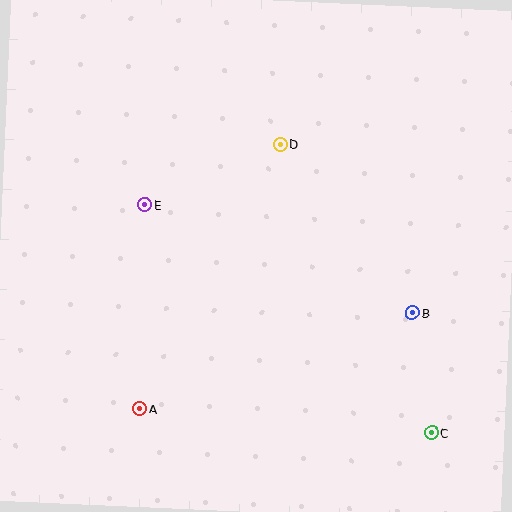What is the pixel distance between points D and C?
The distance between D and C is 326 pixels.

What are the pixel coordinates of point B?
Point B is at (413, 313).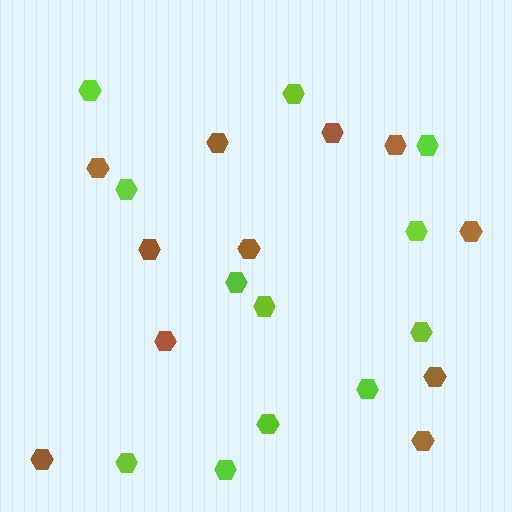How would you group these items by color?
There are 2 groups: one group of brown hexagons (11) and one group of lime hexagons (12).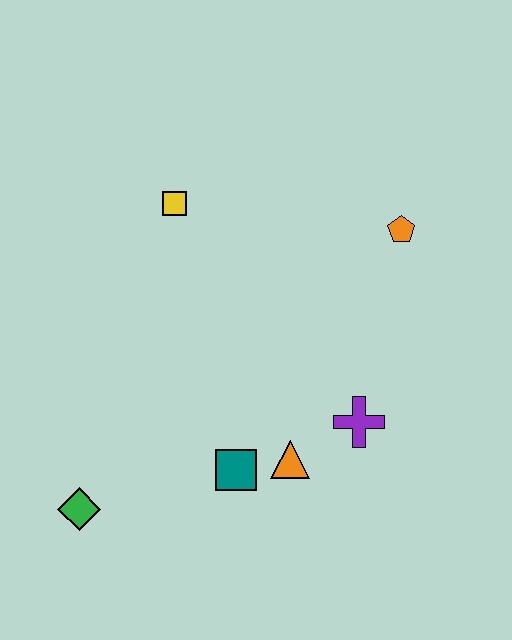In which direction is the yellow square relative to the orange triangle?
The yellow square is above the orange triangle.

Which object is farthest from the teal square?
The orange pentagon is farthest from the teal square.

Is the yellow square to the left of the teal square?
Yes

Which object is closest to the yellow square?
The orange pentagon is closest to the yellow square.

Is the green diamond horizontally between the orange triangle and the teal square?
No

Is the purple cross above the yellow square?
No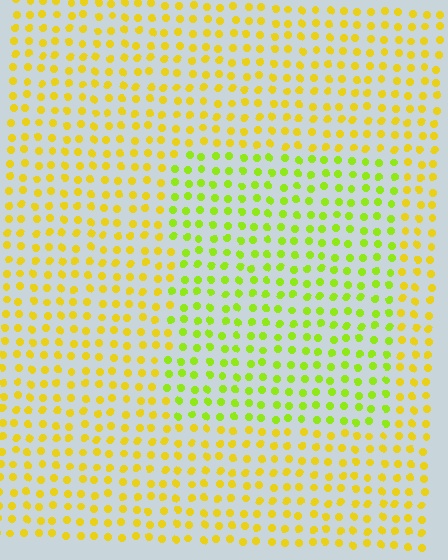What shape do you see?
I see a rectangle.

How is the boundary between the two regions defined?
The boundary is defined purely by a slight shift in hue (about 33 degrees). Spacing, size, and orientation are identical on both sides.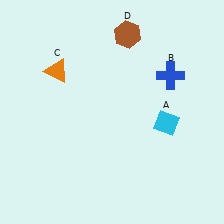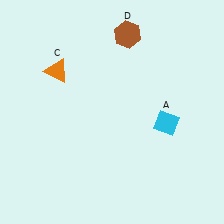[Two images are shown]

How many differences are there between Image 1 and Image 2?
There is 1 difference between the two images.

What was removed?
The blue cross (B) was removed in Image 2.